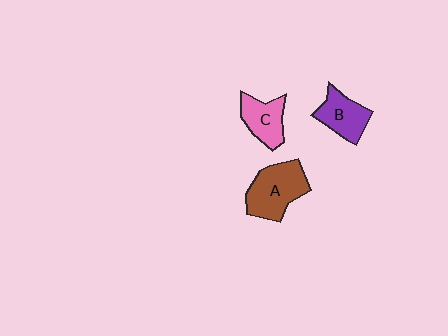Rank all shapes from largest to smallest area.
From largest to smallest: A (brown), B (purple), C (pink).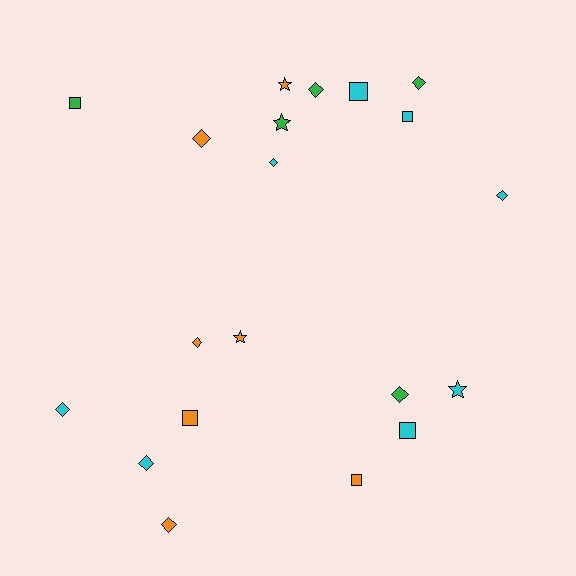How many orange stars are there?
There are 2 orange stars.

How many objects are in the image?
There are 20 objects.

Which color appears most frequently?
Cyan, with 8 objects.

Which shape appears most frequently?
Diamond, with 10 objects.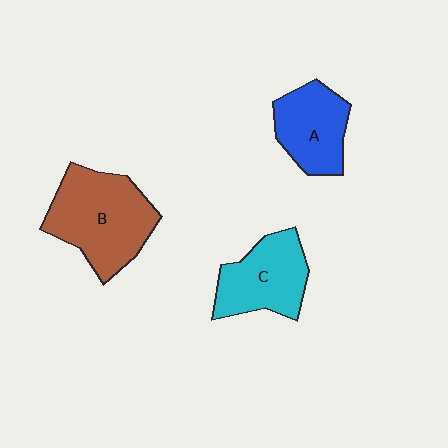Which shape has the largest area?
Shape B (brown).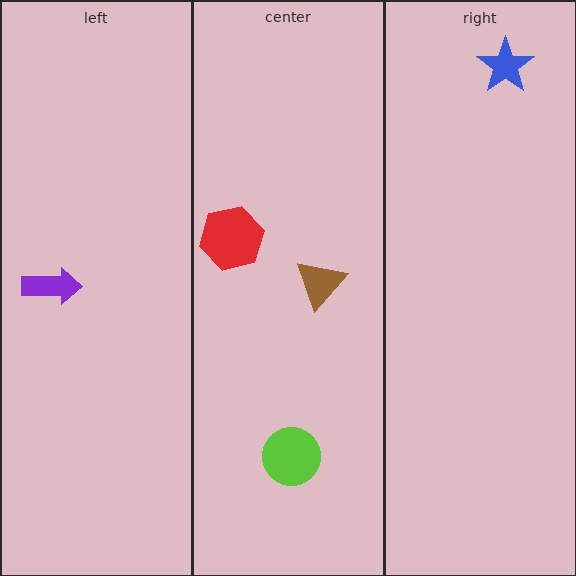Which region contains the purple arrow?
The left region.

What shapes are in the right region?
The blue star.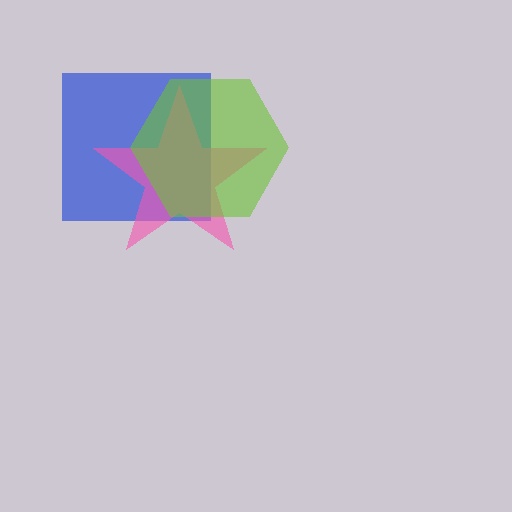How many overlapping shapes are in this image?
There are 3 overlapping shapes in the image.